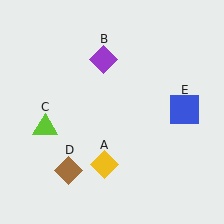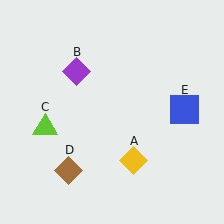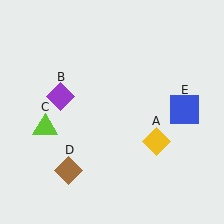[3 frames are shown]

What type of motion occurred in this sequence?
The yellow diamond (object A), purple diamond (object B) rotated counterclockwise around the center of the scene.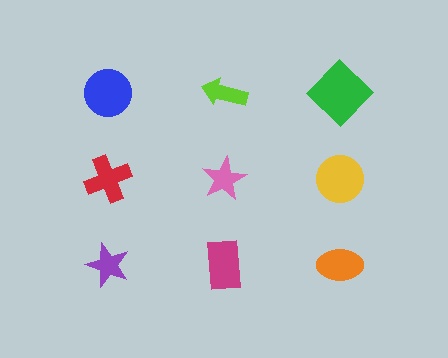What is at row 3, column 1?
A purple star.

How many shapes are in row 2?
3 shapes.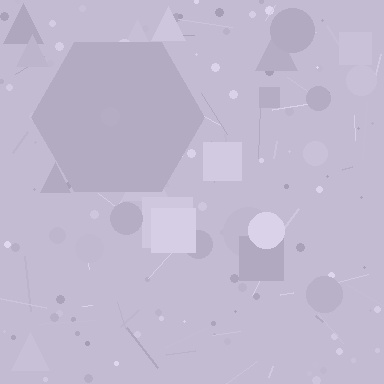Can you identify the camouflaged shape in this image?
The camouflaged shape is a hexagon.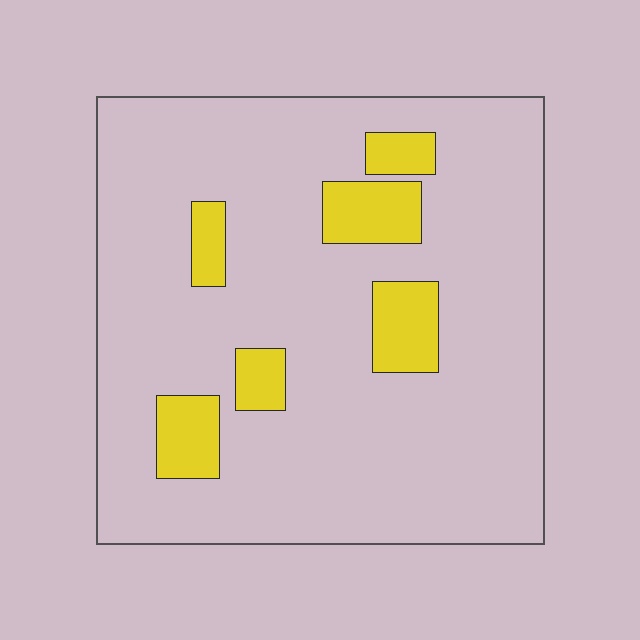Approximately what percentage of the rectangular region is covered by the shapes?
Approximately 15%.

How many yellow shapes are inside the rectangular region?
6.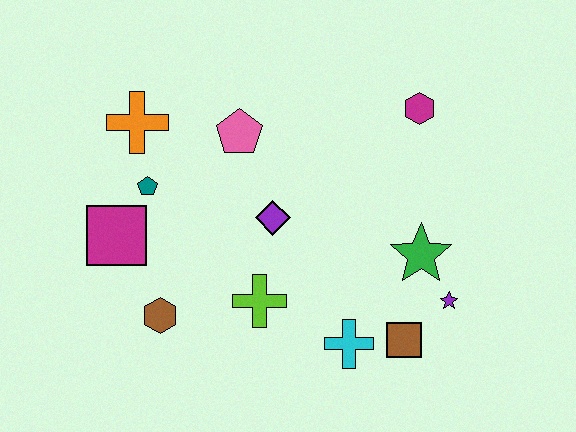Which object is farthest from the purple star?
The orange cross is farthest from the purple star.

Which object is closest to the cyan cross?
The brown square is closest to the cyan cross.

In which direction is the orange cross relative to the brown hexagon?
The orange cross is above the brown hexagon.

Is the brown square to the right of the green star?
No